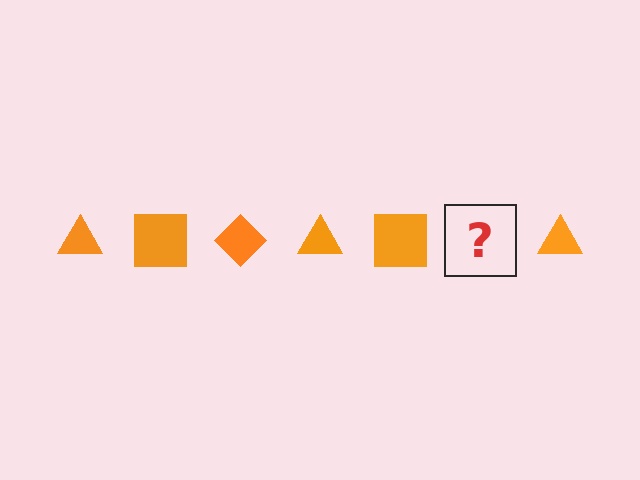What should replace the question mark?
The question mark should be replaced with an orange diamond.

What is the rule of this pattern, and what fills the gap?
The rule is that the pattern cycles through triangle, square, diamond shapes in orange. The gap should be filled with an orange diamond.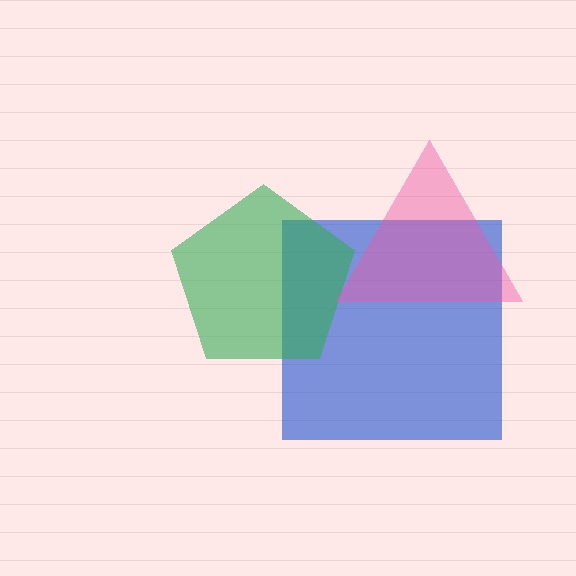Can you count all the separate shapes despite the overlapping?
Yes, there are 3 separate shapes.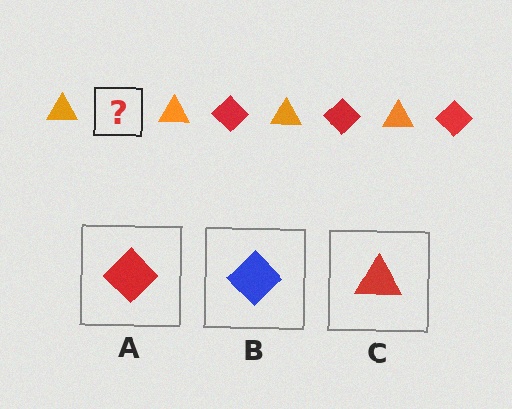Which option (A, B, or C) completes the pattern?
A.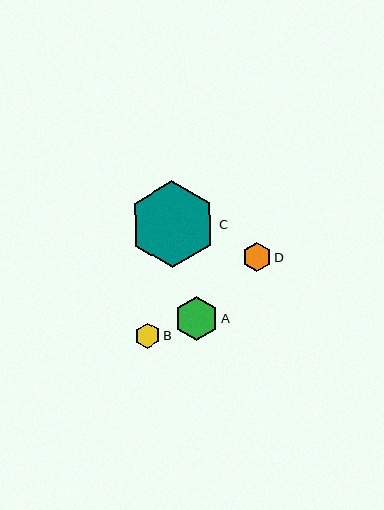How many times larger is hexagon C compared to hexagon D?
Hexagon C is approximately 3.0 times the size of hexagon D.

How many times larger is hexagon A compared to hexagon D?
Hexagon A is approximately 1.5 times the size of hexagon D.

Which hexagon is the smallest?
Hexagon B is the smallest with a size of approximately 26 pixels.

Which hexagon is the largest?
Hexagon C is the largest with a size of approximately 87 pixels.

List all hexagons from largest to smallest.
From largest to smallest: C, A, D, B.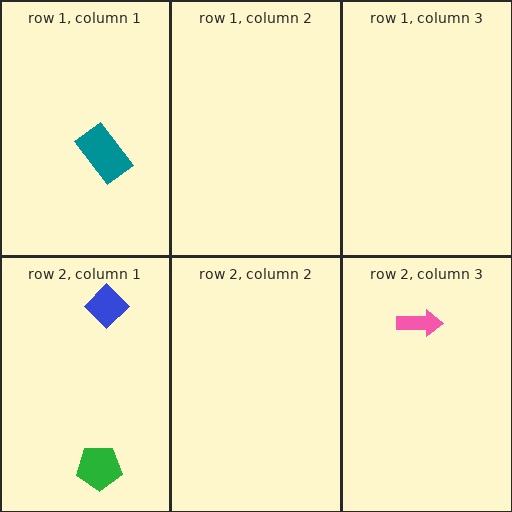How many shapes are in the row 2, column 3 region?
1.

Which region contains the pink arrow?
The row 2, column 3 region.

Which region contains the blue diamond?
The row 2, column 1 region.